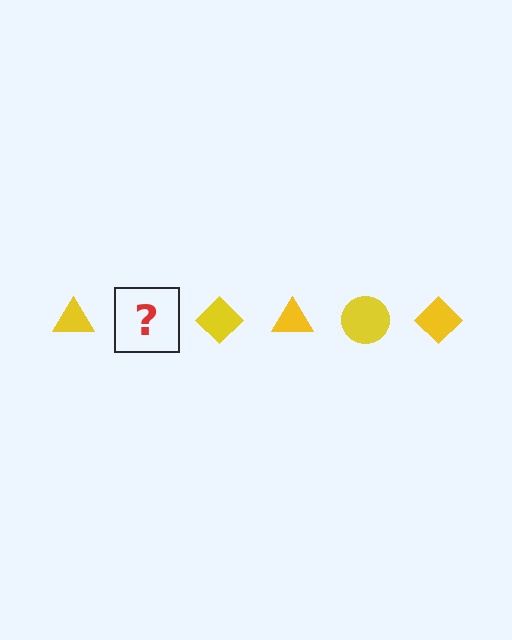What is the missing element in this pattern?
The missing element is a yellow circle.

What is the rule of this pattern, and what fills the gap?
The rule is that the pattern cycles through triangle, circle, diamond shapes in yellow. The gap should be filled with a yellow circle.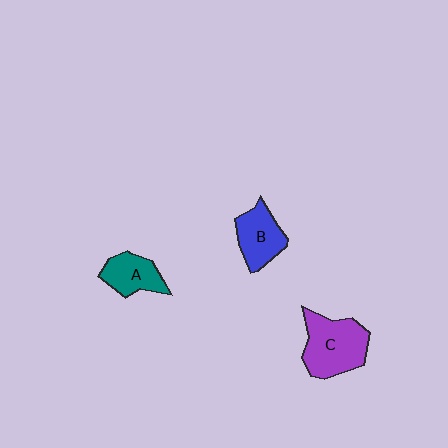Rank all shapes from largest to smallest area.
From largest to smallest: C (purple), B (blue), A (teal).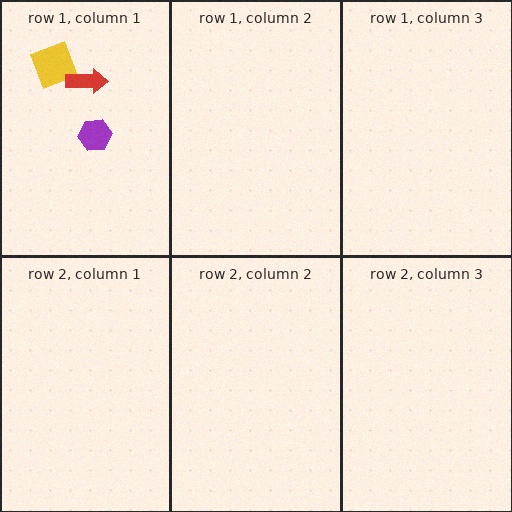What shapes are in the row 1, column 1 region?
The purple hexagon, the yellow diamond, the red arrow.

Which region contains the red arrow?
The row 1, column 1 region.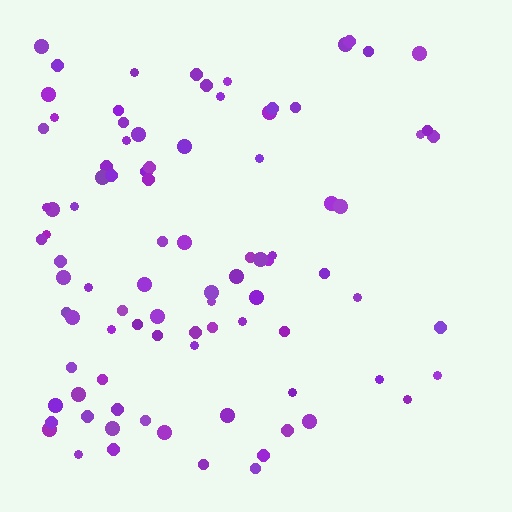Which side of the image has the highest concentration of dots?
The left.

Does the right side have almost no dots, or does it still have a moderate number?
Still a moderate number, just noticeably fewer than the left.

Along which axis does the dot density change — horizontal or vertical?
Horizontal.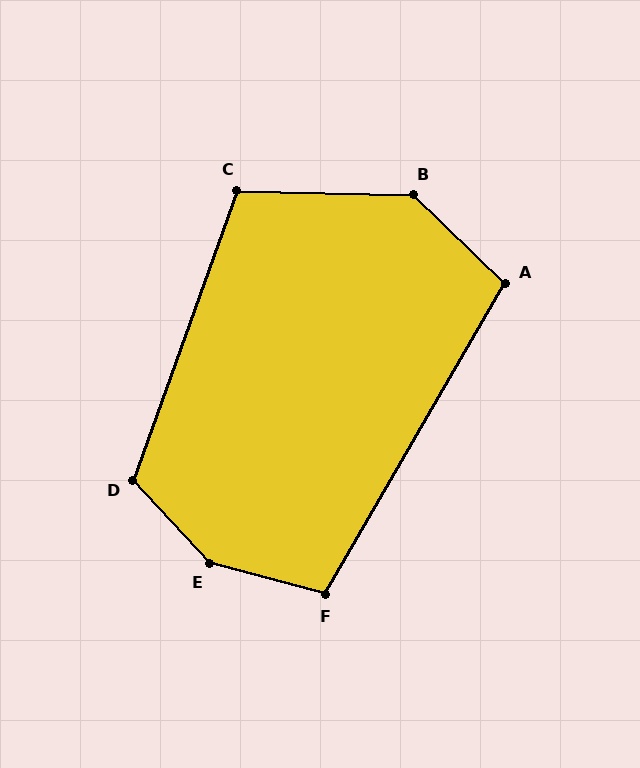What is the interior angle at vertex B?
Approximately 138 degrees (obtuse).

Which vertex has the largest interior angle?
E, at approximately 148 degrees.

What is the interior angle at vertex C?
Approximately 108 degrees (obtuse).